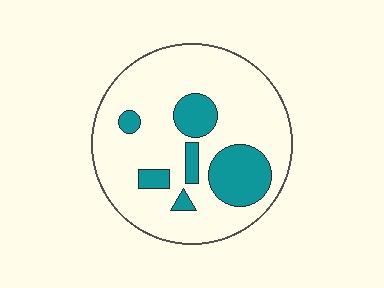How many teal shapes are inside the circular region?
6.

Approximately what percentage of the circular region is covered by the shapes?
Approximately 20%.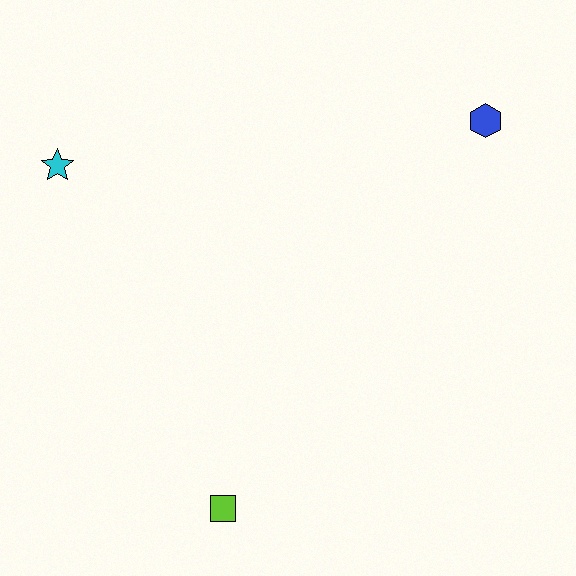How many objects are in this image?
There are 3 objects.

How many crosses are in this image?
There are no crosses.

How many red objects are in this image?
There are no red objects.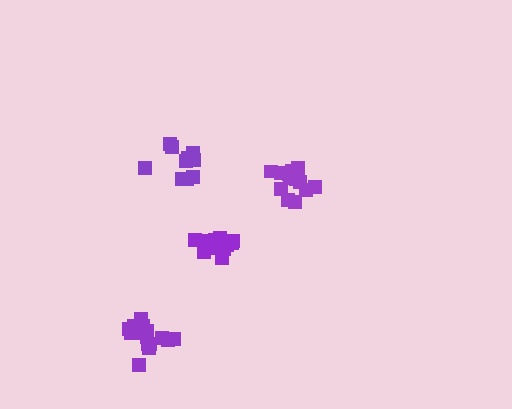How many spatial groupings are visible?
There are 4 spatial groupings.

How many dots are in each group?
Group 1: 14 dots, Group 2: 14 dots, Group 3: 15 dots, Group 4: 10 dots (53 total).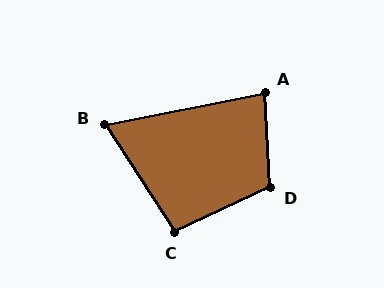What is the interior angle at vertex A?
Approximately 82 degrees (acute).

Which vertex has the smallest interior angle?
B, at approximately 68 degrees.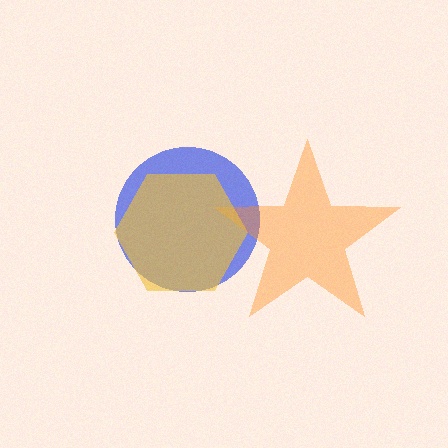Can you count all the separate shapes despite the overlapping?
Yes, there are 3 separate shapes.